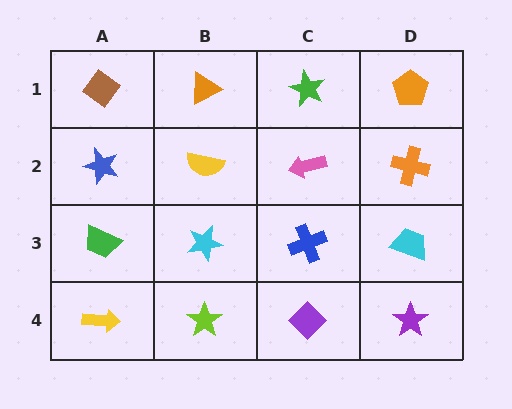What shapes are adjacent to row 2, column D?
An orange pentagon (row 1, column D), a cyan trapezoid (row 3, column D), a pink arrow (row 2, column C).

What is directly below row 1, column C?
A pink arrow.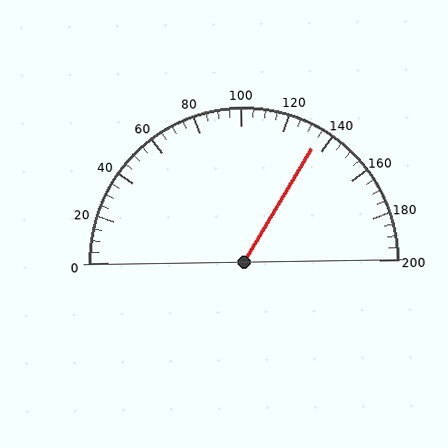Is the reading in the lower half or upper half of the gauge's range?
The reading is in the upper half of the range (0 to 200).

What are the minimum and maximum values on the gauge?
The gauge ranges from 0 to 200.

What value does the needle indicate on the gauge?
The needle indicates approximately 135.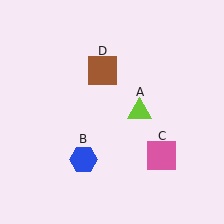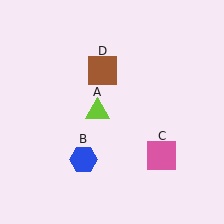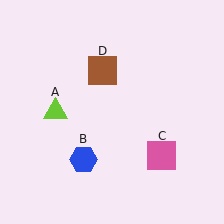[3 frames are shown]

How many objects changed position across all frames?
1 object changed position: lime triangle (object A).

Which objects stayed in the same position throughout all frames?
Blue hexagon (object B) and pink square (object C) and brown square (object D) remained stationary.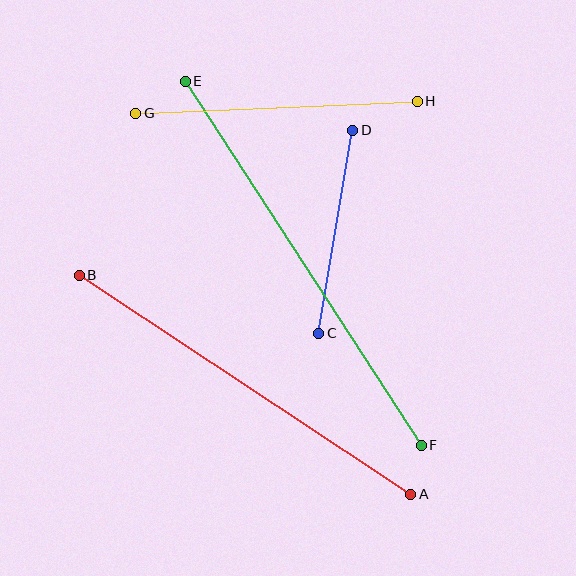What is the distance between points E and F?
The distance is approximately 434 pixels.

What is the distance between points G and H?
The distance is approximately 281 pixels.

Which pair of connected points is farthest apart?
Points E and F are farthest apart.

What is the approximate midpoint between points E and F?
The midpoint is at approximately (303, 263) pixels.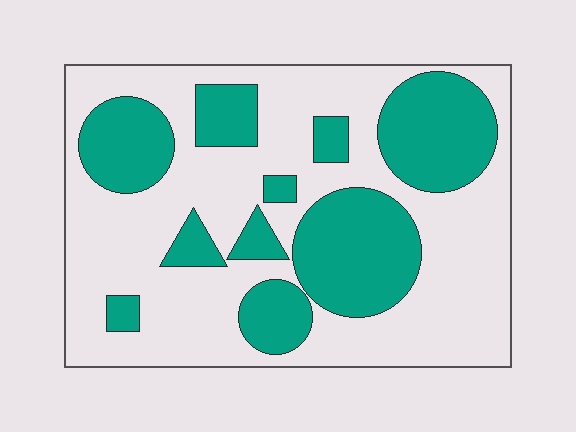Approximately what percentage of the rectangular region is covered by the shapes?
Approximately 35%.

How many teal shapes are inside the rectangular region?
10.